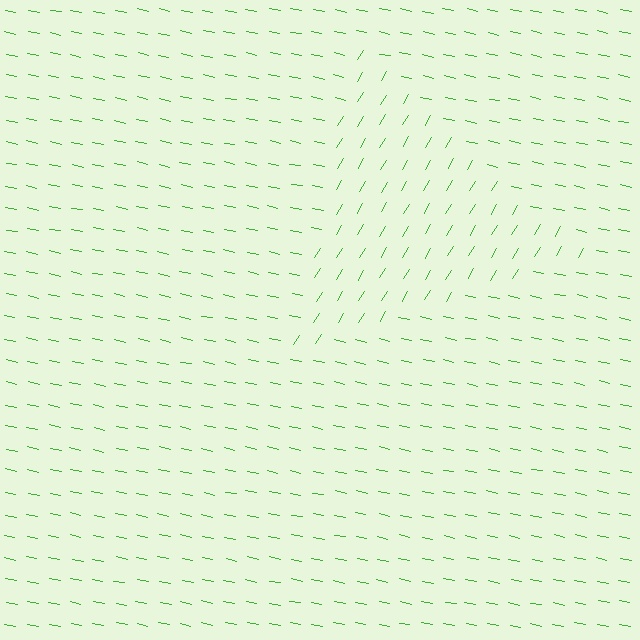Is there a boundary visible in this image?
Yes, there is a texture boundary formed by a change in line orientation.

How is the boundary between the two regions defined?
The boundary is defined purely by a change in line orientation (approximately 70 degrees difference). All lines are the same color and thickness.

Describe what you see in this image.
The image is filled with small green line segments. A triangle region in the image has lines oriented differently from the surrounding lines, creating a visible texture boundary.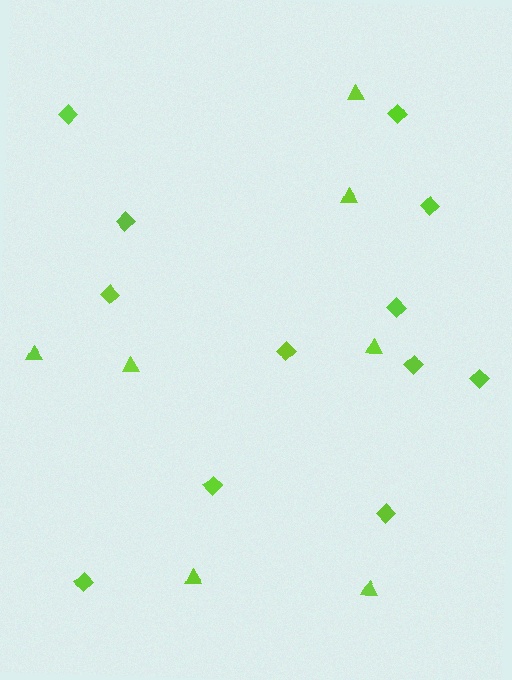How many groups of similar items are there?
There are 2 groups: one group of triangles (7) and one group of diamonds (12).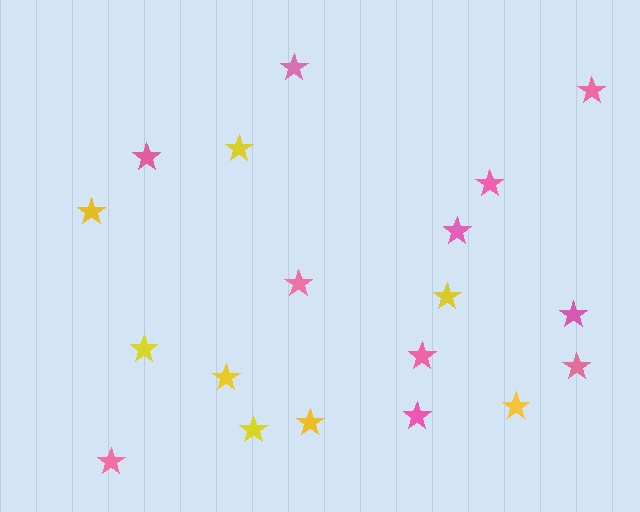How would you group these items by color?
There are 2 groups: one group of pink stars (11) and one group of yellow stars (8).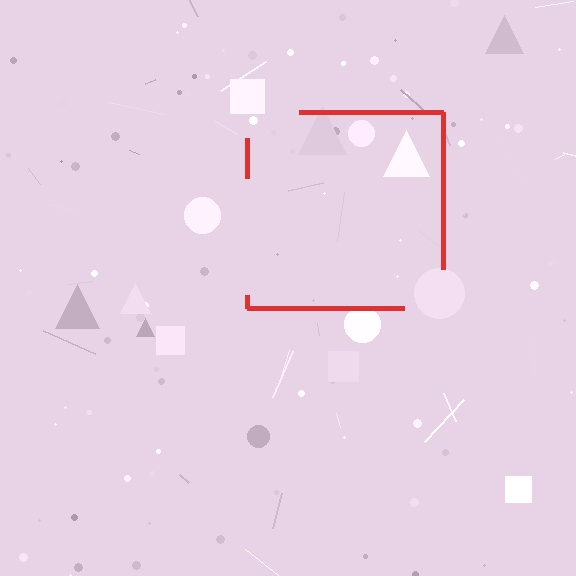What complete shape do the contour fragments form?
The contour fragments form a square.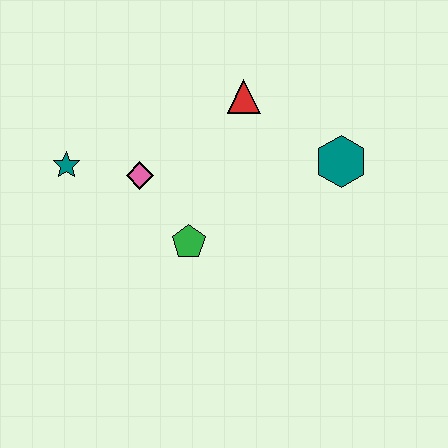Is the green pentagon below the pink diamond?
Yes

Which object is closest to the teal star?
The pink diamond is closest to the teal star.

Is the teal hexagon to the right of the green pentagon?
Yes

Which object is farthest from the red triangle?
The teal star is farthest from the red triangle.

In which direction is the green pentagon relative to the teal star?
The green pentagon is to the right of the teal star.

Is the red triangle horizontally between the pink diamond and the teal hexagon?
Yes